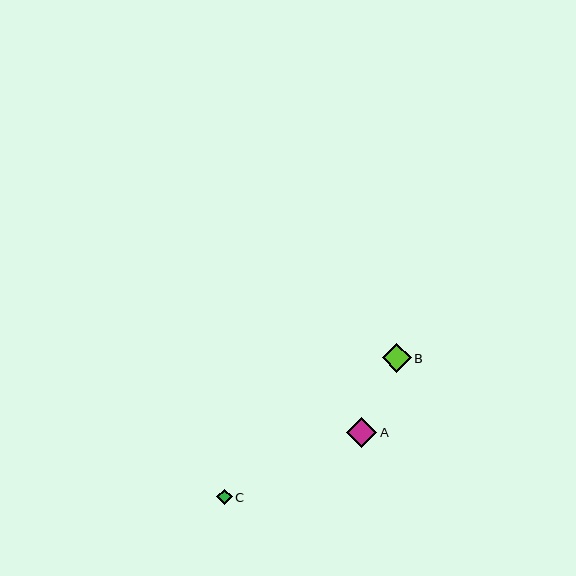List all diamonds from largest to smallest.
From largest to smallest: A, B, C.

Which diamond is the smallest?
Diamond C is the smallest with a size of approximately 16 pixels.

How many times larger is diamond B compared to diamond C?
Diamond B is approximately 1.9 times the size of diamond C.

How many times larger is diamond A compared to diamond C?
Diamond A is approximately 2.0 times the size of diamond C.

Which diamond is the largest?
Diamond A is the largest with a size of approximately 31 pixels.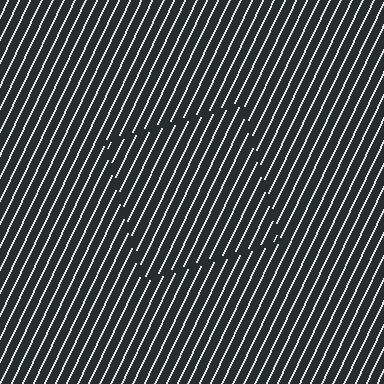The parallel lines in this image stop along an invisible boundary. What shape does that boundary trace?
An illusory square. The interior of the shape contains the same grating, shifted by half a period — the contour is defined by the phase discontinuity where line-ends from the inner and outer gratings abut.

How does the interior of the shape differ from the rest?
The interior of the shape contains the same grating, shifted by half a period — the contour is defined by the phase discontinuity where line-ends from the inner and outer gratings abut.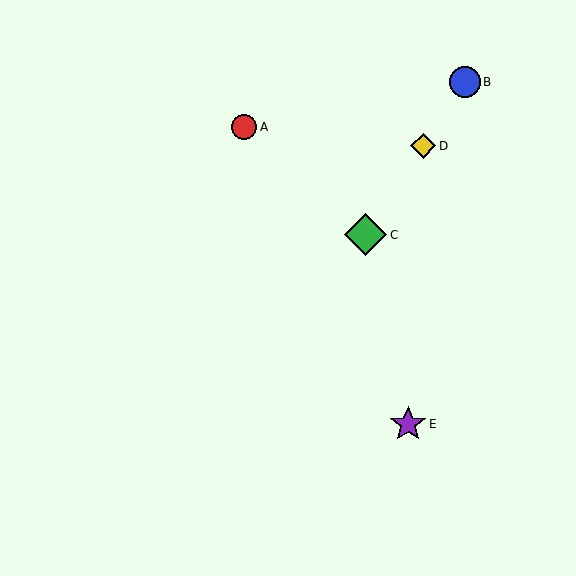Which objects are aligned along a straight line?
Objects B, C, D are aligned along a straight line.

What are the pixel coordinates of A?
Object A is at (244, 127).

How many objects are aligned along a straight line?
3 objects (B, C, D) are aligned along a straight line.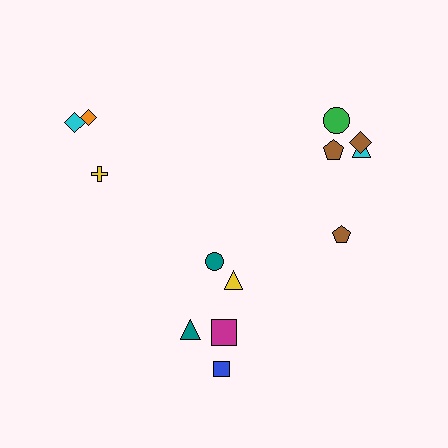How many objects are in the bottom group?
There are 5 objects.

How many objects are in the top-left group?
There are 3 objects.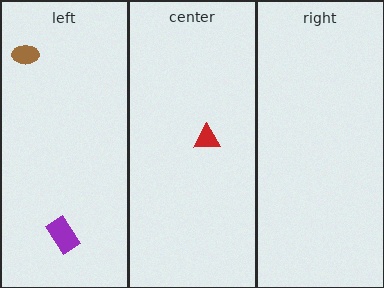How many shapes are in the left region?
2.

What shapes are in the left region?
The purple rectangle, the brown ellipse.